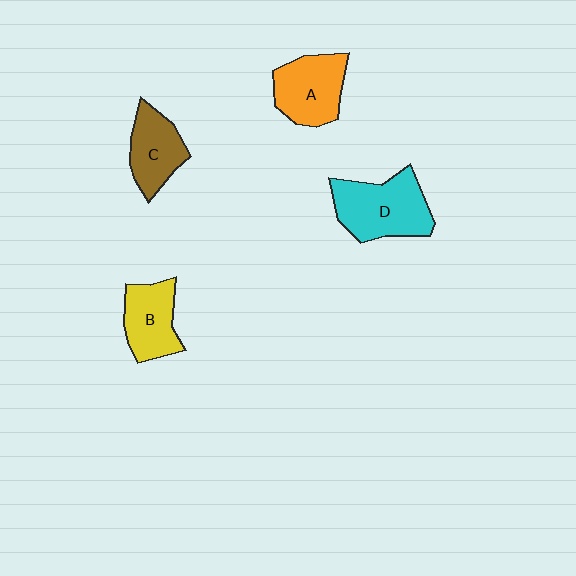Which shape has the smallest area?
Shape C (brown).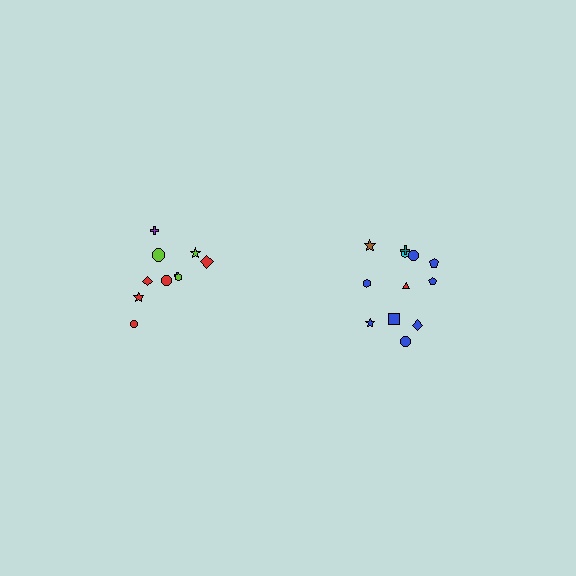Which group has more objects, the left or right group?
The right group.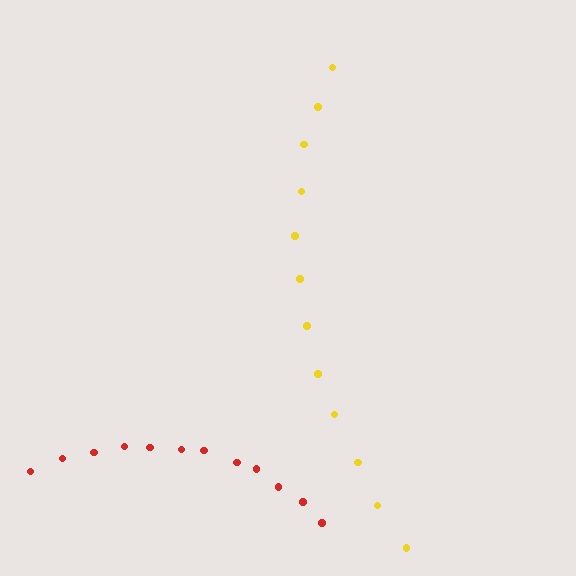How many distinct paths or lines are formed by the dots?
There are 2 distinct paths.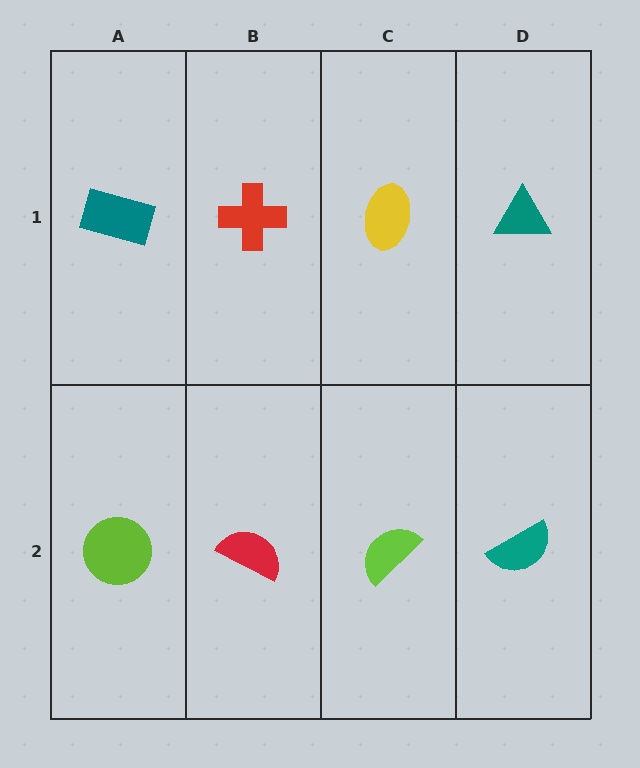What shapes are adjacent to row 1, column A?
A lime circle (row 2, column A), a red cross (row 1, column B).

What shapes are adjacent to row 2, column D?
A teal triangle (row 1, column D), a lime semicircle (row 2, column C).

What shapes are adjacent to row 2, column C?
A yellow ellipse (row 1, column C), a red semicircle (row 2, column B), a teal semicircle (row 2, column D).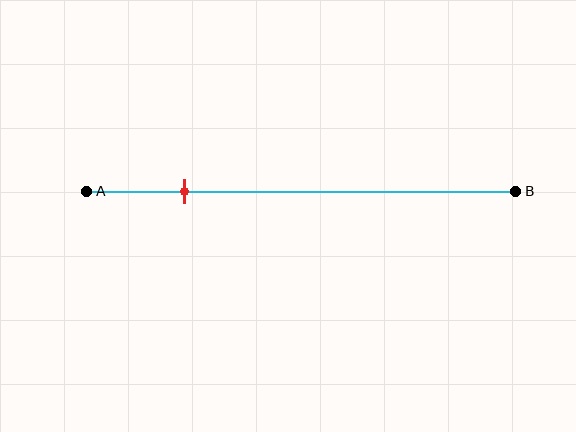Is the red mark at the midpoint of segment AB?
No, the mark is at about 25% from A, not at the 50% midpoint.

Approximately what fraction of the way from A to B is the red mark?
The red mark is approximately 25% of the way from A to B.